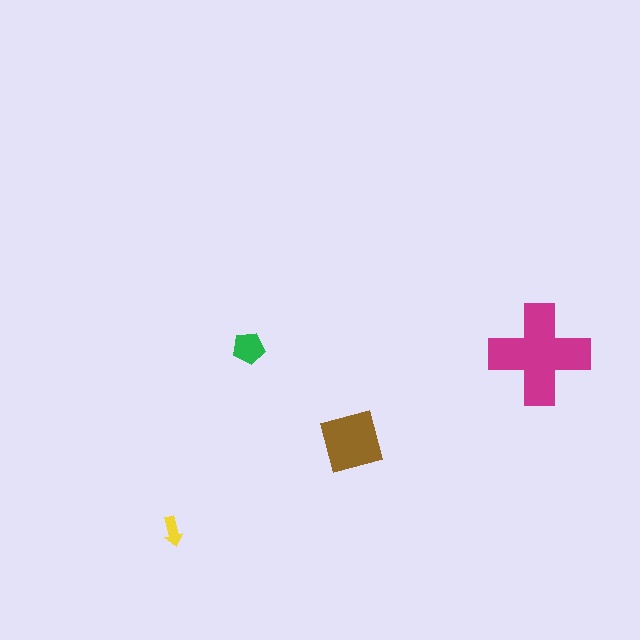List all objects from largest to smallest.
The magenta cross, the brown square, the green pentagon, the yellow arrow.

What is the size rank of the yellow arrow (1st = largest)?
4th.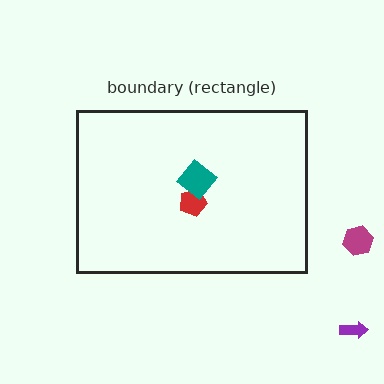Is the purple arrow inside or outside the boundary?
Outside.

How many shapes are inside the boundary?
2 inside, 2 outside.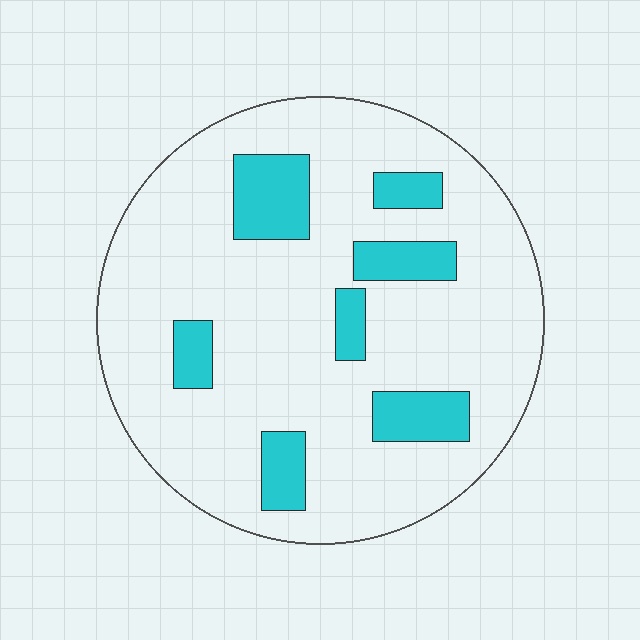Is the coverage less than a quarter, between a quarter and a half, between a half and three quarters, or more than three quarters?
Less than a quarter.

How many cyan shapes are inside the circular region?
7.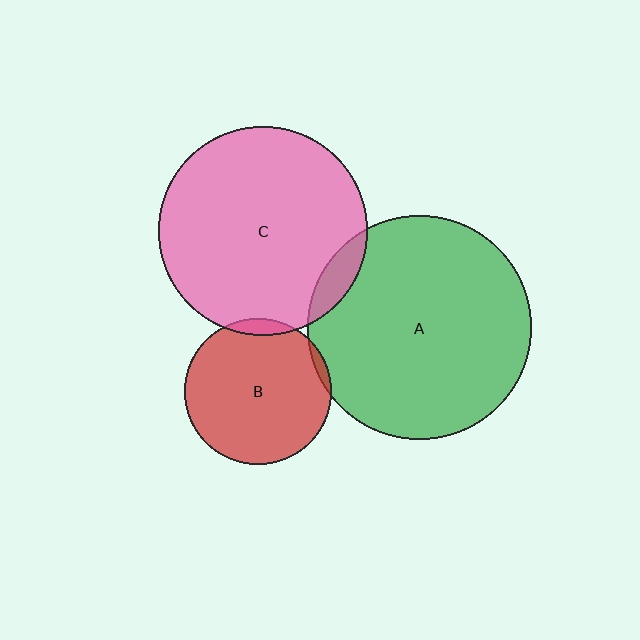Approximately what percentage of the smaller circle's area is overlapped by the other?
Approximately 5%.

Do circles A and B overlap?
Yes.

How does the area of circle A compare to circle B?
Approximately 2.3 times.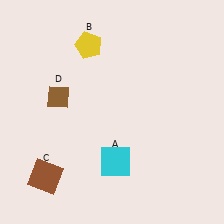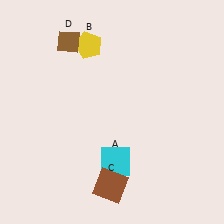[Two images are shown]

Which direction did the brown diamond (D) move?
The brown diamond (D) moved up.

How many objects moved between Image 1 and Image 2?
2 objects moved between the two images.